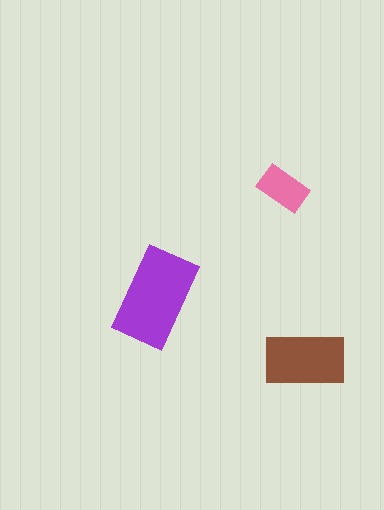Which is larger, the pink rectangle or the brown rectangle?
The brown one.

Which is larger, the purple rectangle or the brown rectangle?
The purple one.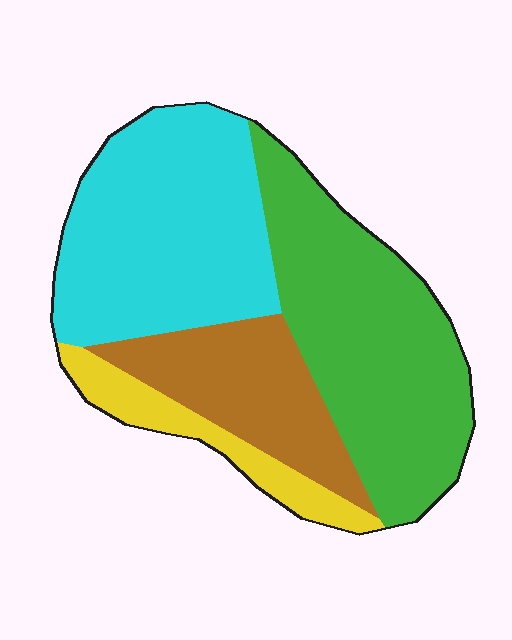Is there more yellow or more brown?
Brown.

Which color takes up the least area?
Yellow, at roughly 10%.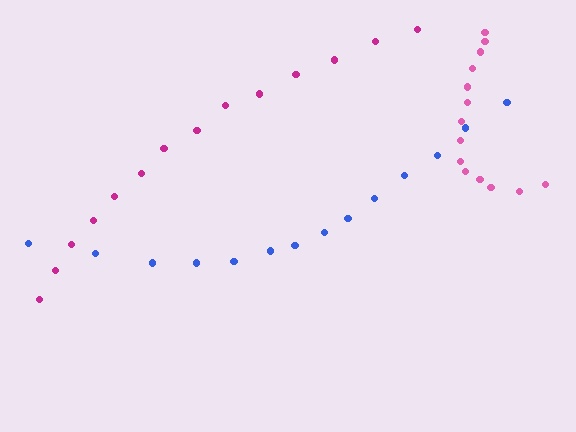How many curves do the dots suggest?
There are 3 distinct paths.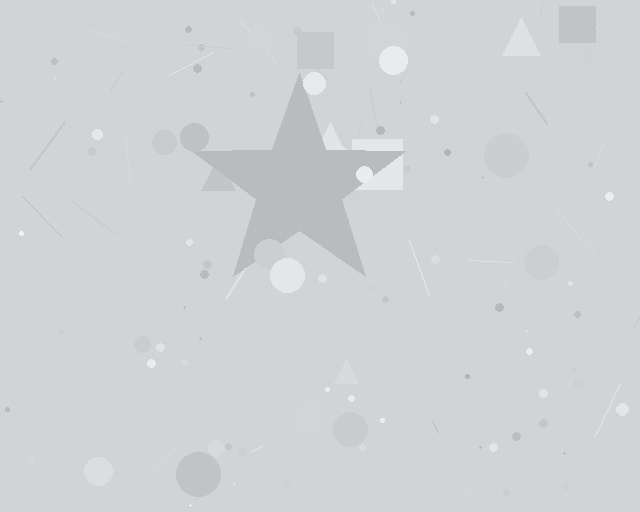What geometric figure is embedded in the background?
A star is embedded in the background.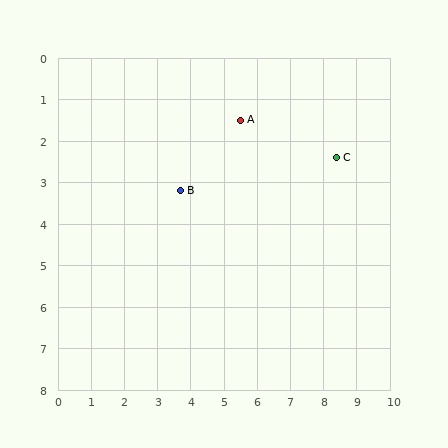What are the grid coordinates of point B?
Point B is at approximately (3.7, 3.2).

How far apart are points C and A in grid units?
Points C and A are about 3.0 grid units apart.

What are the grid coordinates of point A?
Point A is at approximately (5.5, 1.5).